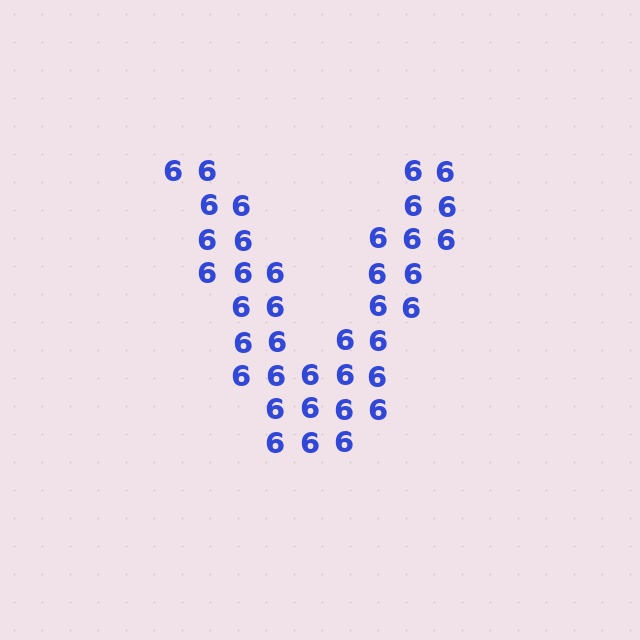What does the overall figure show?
The overall figure shows the letter V.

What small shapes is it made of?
It is made of small digit 6's.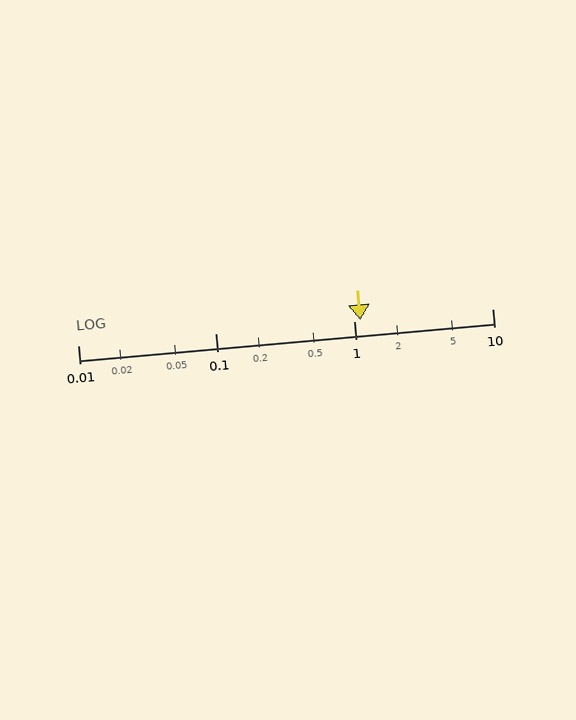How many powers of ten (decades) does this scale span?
The scale spans 3 decades, from 0.01 to 10.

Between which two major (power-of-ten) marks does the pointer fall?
The pointer is between 1 and 10.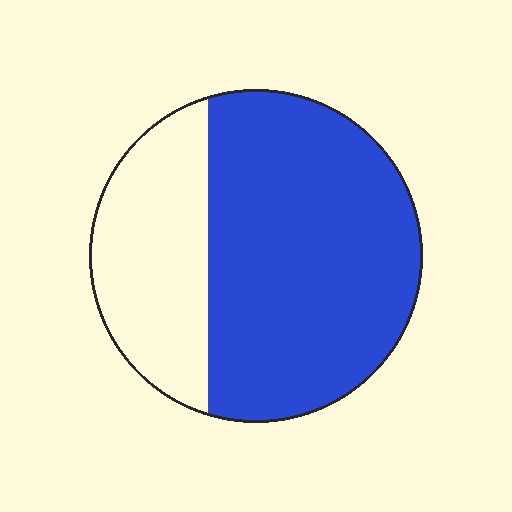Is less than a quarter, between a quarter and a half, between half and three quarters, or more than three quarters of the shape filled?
Between half and three quarters.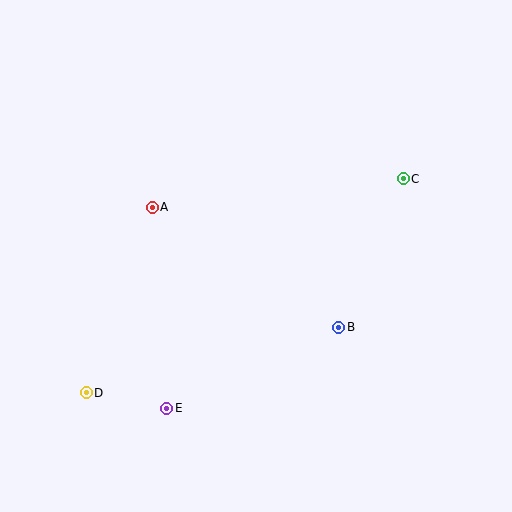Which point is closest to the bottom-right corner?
Point B is closest to the bottom-right corner.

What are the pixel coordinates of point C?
Point C is at (403, 179).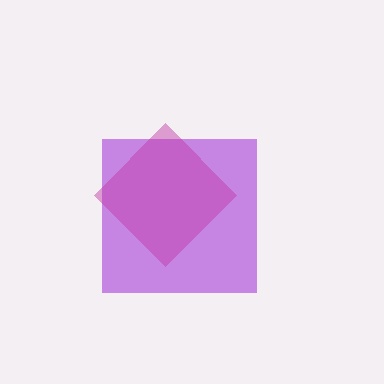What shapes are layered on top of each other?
The layered shapes are: a purple square, a magenta diamond.